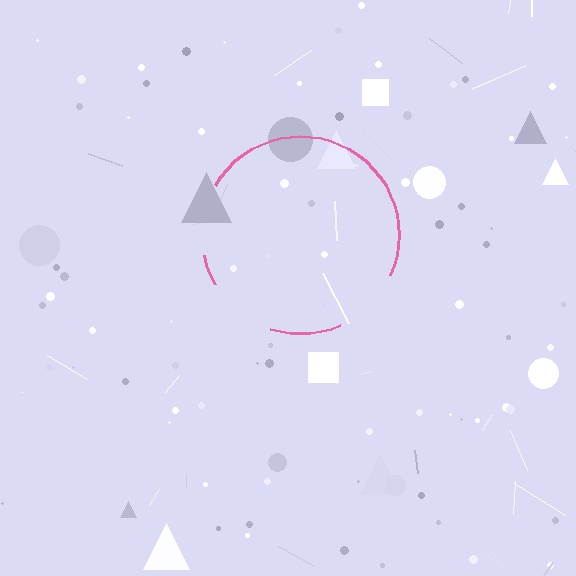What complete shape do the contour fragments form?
The contour fragments form a circle.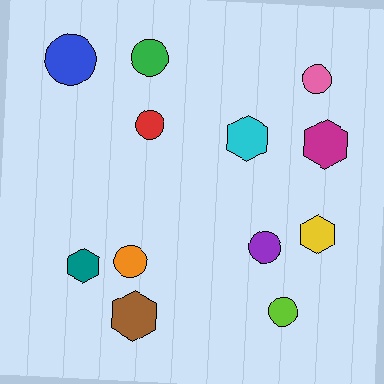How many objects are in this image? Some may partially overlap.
There are 12 objects.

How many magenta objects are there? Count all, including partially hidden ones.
There is 1 magenta object.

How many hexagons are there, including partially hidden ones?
There are 5 hexagons.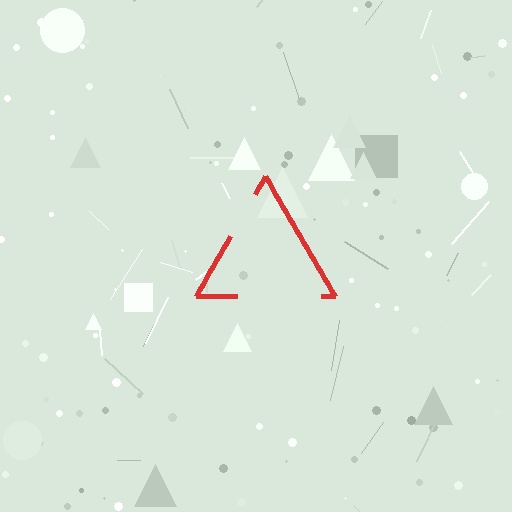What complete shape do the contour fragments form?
The contour fragments form a triangle.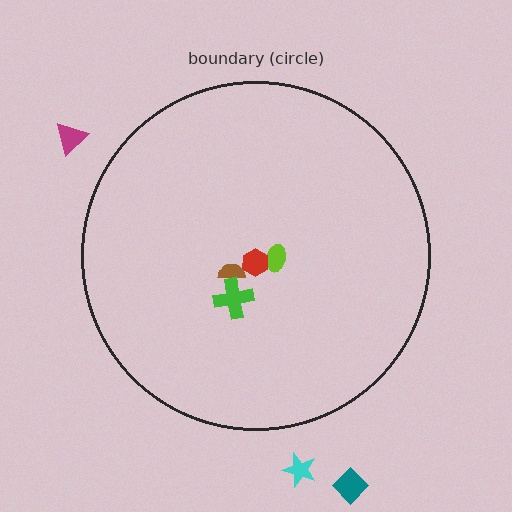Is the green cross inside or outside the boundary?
Inside.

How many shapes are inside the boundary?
4 inside, 3 outside.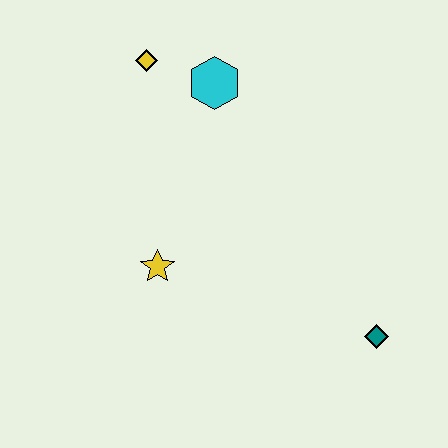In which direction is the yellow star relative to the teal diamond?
The yellow star is to the left of the teal diamond.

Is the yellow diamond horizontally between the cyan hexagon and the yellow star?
No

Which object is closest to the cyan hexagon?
The yellow diamond is closest to the cyan hexagon.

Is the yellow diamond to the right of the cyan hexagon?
No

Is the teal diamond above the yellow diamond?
No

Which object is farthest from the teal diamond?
The yellow diamond is farthest from the teal diamond.